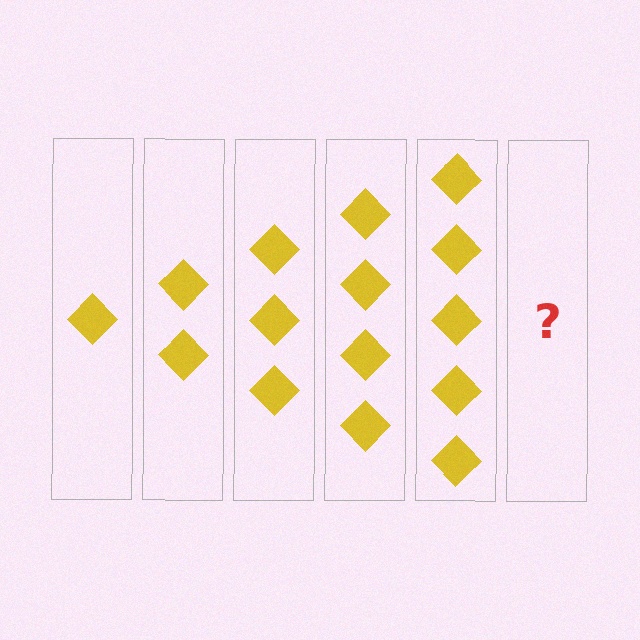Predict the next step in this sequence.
The next step is 6 diamonds.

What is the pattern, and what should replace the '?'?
The pattern is that each step adds one more diamond. The '?' should be 6 diamonds.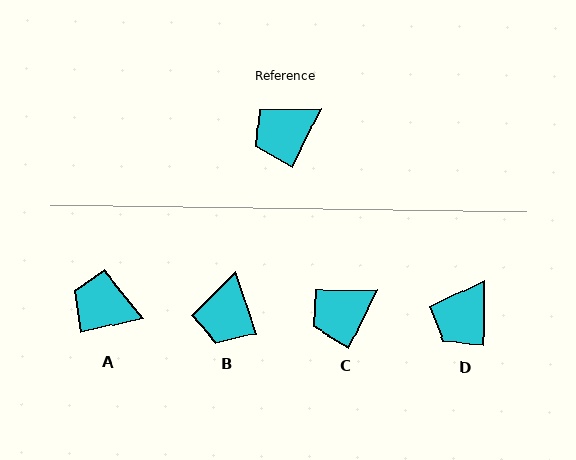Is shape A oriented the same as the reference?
No, it is off by about 52 degrees.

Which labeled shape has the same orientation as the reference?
C.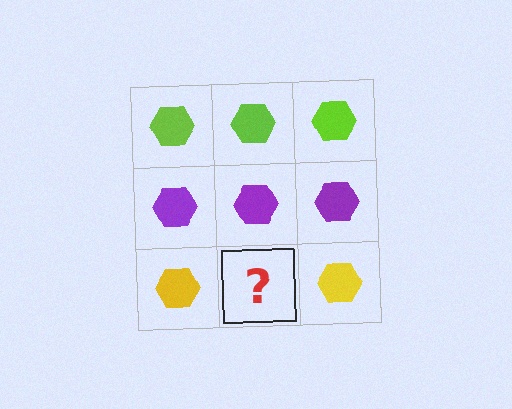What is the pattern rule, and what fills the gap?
The rule is that each row has a consistent color. The gap should be filled with a yellow hexagon.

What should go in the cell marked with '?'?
The missing cell should contain a yellow hexagon.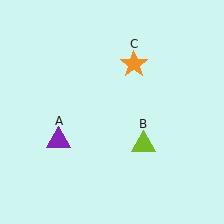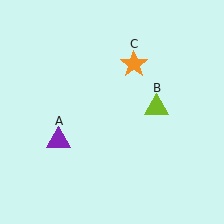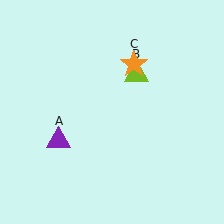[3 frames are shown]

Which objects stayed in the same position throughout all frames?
Purple triangle (object A) and orange star (object C) remained stationary.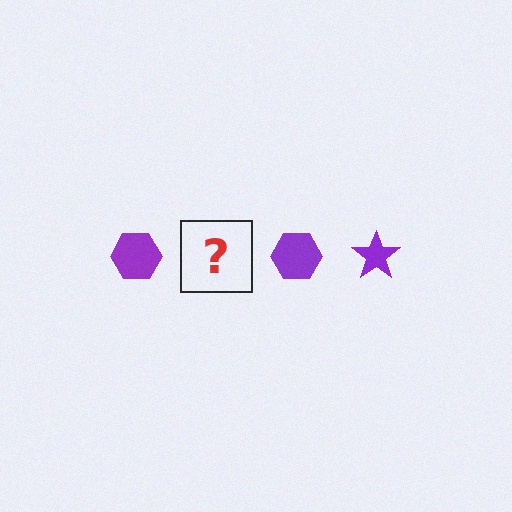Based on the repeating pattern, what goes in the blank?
The blank should be a purple star.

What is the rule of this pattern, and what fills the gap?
The rule is that the pattern cycles through hexagon, star shapes in purple. The gap should be filled with a purple star.